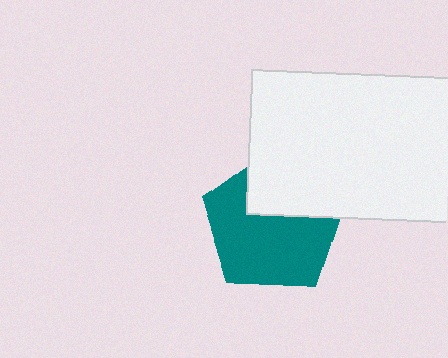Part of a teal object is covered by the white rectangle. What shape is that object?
It is a pentagon.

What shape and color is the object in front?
The object in front is a white rectangle.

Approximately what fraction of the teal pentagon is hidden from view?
Roughly 33% of the teal pentagon is hidden behind the white rectangle.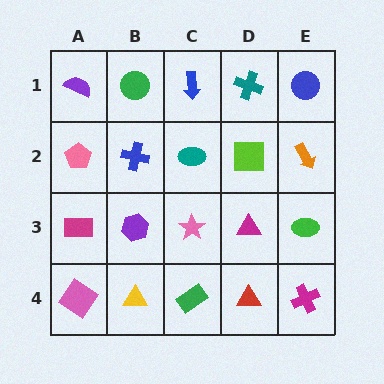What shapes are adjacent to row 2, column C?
A blue arrow (row 1, column C), a pink star (row 3, column C), a blue cross (row 2, column B), a lime square (row 2, column D).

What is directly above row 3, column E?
An orange arrow.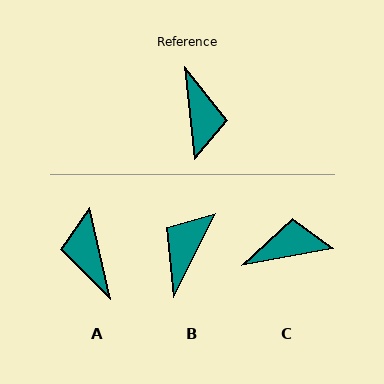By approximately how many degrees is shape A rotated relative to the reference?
Approximately 174 degrees clockwise.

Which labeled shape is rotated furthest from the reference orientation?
A, about 174 degrees away.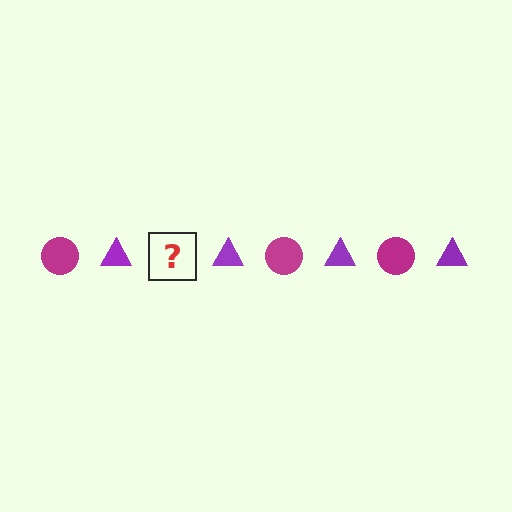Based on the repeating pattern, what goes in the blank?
The blank should be a magenta circle.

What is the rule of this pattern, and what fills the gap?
The rule is that the pattern alternates between magenta circle and purple triangle. The gap should be filled with a magenta circle.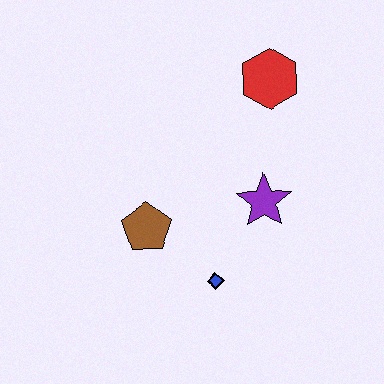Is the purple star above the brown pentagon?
Yes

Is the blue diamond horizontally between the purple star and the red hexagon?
No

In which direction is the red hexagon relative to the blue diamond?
The red hexagon is above the blue diamond.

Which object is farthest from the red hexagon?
The blue diamond is farthest from the red hexagon.